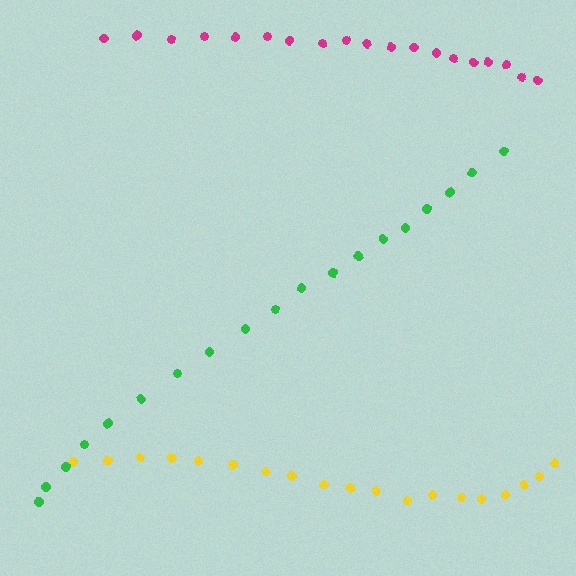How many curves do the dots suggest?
There are 3 distinct paths.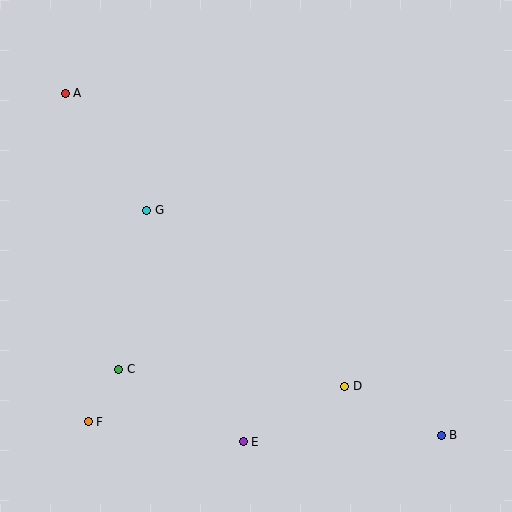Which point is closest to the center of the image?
Point G at (147, 210) is closest to the center.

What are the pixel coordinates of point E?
Point E is at (243, 442).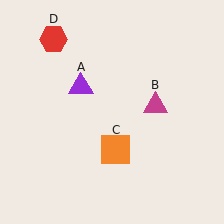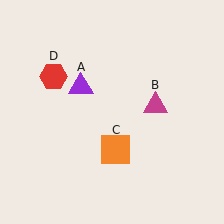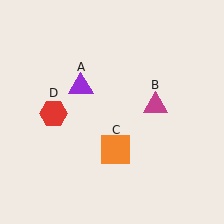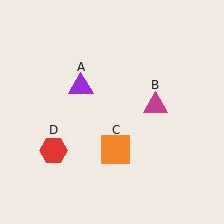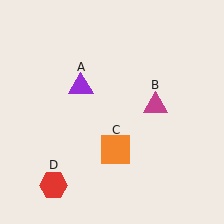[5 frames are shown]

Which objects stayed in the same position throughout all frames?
Purple triangle (object A) and magenta triangle (object B) and orange square (object C) remained stationary.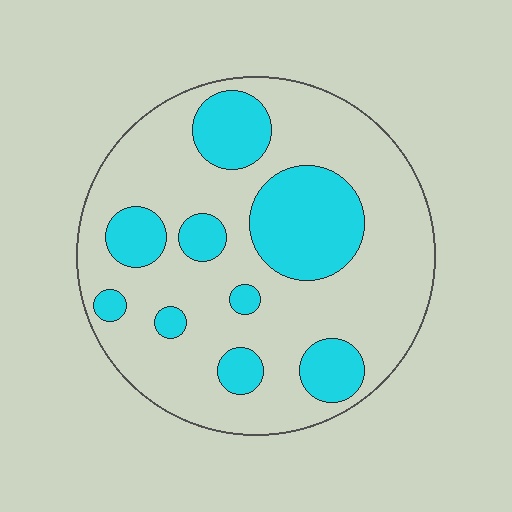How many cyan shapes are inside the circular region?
9.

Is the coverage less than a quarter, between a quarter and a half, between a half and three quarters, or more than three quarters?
Between a quarter and a half.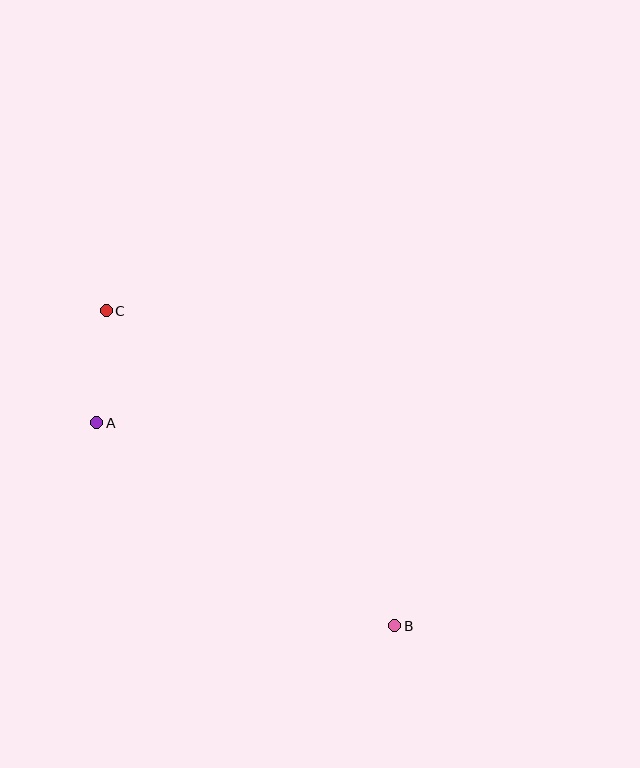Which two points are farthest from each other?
Points B and C are farthest from each other.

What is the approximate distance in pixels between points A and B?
The distance between A and B is approximately 361 pixels.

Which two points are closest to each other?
Points A and C are closest to each other.